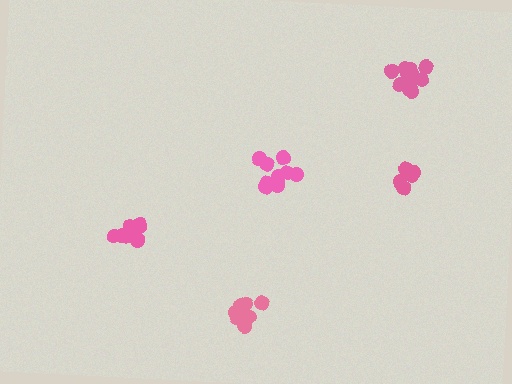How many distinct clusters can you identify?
There are 5 distinct clusters.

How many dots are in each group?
Group 1: 9 dots, Group 2: 9 dots, Group 3: 6 dots, Group 4: 11 dots, Group 5: 9 dots (44 total).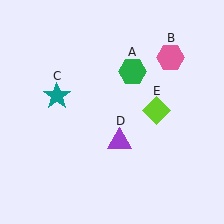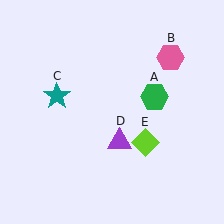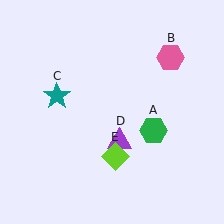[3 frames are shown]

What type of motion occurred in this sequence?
The green hexagon (object A), lime diamond (object E) rotated clockwise around the center of the scene.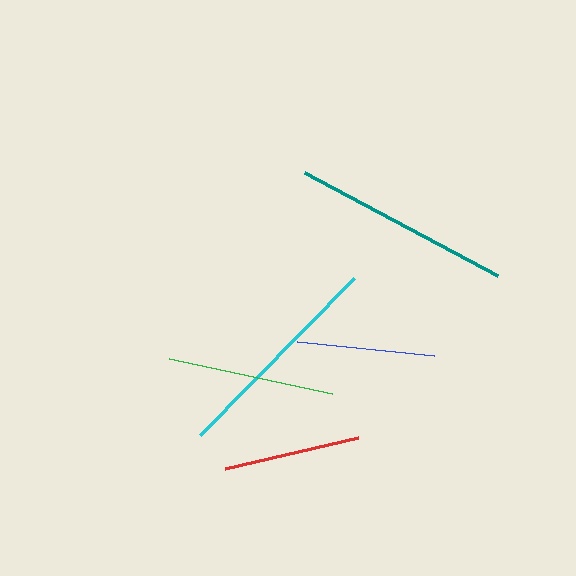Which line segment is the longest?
The cyan line is the longest at approximately 219 pixels.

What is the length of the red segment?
The red segment is approximately 137 pixels long.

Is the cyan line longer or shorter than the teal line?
The cyan line is longer than the teal line.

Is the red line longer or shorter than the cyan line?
The cyan line is longer than the red line.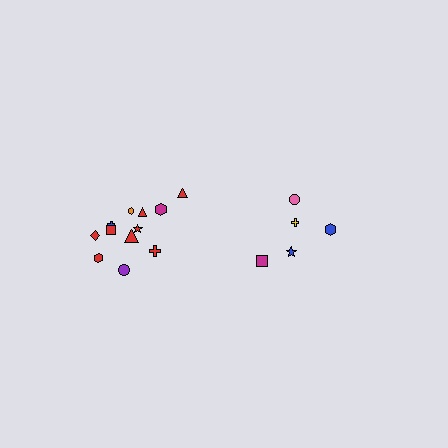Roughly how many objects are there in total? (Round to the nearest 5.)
Roughly 15 objects in total.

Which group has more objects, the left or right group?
The left group.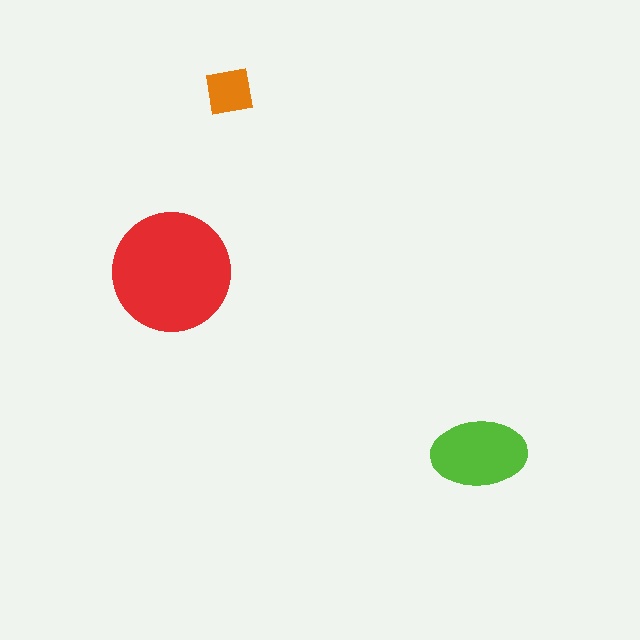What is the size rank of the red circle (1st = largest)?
1st.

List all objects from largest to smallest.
The red circle, the lime ellipse, the orange square.